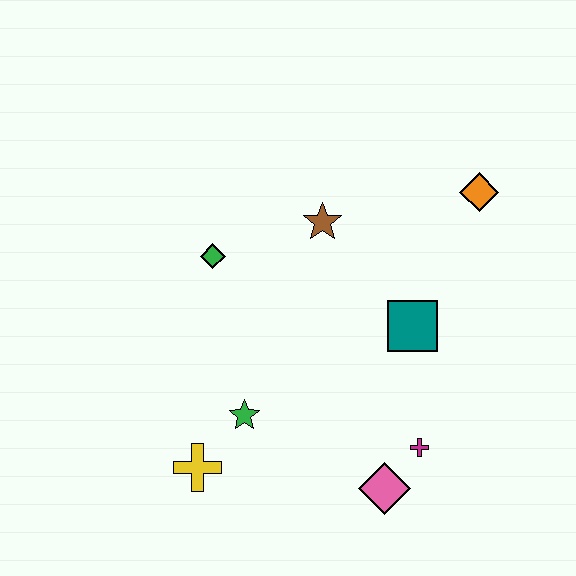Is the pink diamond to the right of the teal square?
No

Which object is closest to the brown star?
The green diamond is closest to the brown star.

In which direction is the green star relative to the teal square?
The green star is to the left of the teal square.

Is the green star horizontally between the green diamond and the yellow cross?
No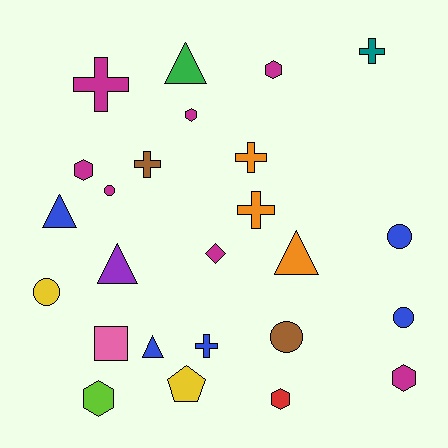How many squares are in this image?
There is 1 square.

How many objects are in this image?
There are 25 objects.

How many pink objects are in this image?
There is 1 pink object.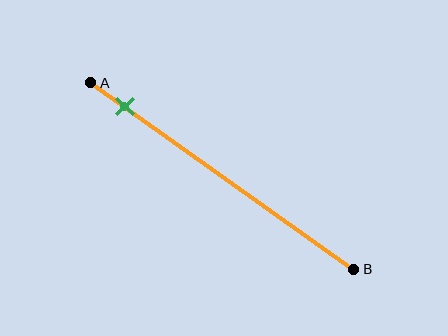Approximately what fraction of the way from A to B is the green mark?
The green mark is approximately 15% of the way from A to B.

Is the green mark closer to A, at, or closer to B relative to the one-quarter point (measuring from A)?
The green mark is closer to point A than the one-quarter point of segment AB.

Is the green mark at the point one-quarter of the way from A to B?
No, the mark is at about 15% from A, not at the 25% one-quarter point.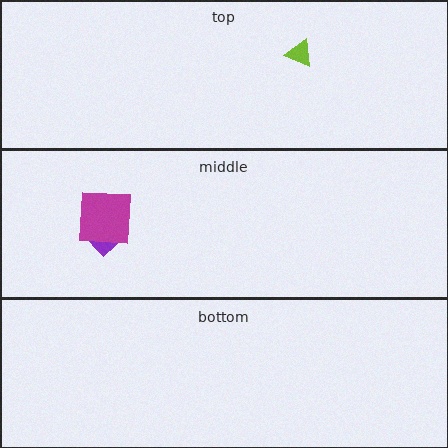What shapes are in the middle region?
The purple diamond, the magenta square.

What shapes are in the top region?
The lime triangle.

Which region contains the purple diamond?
The middle region.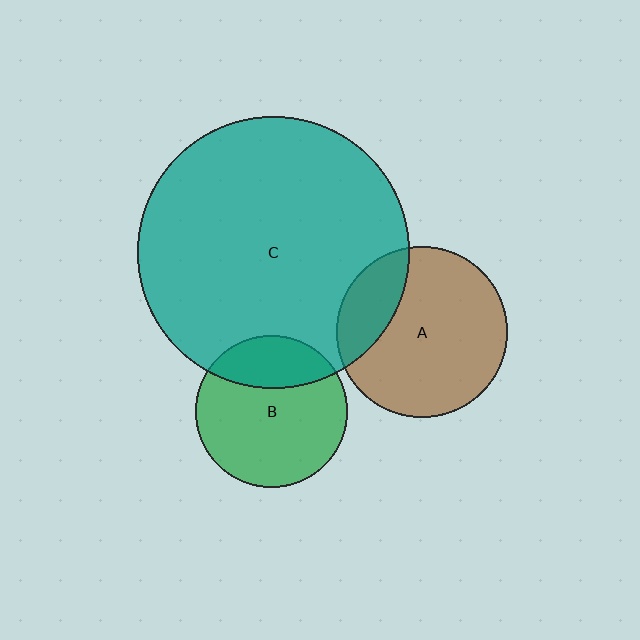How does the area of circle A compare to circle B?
Approximately 1.3 times.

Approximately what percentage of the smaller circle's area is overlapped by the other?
Approximately 25%.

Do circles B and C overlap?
Yes.